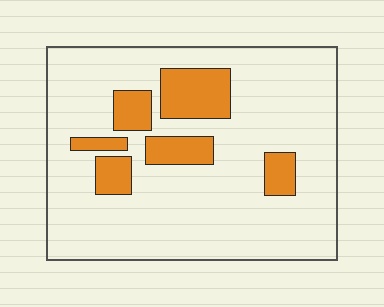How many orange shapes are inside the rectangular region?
6.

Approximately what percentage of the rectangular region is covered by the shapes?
Approximately 15%.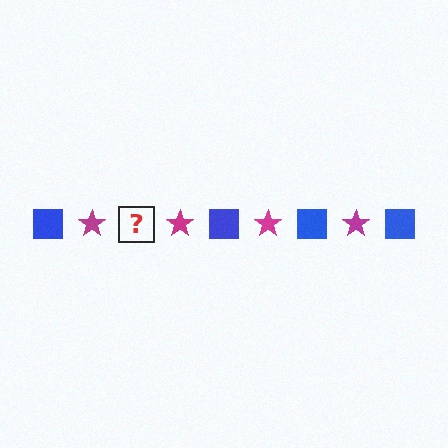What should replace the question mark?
The question mark should be replaced with a blue square.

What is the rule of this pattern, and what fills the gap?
The rule is that the pattern alternates between blue square and magenta star. The gap should be filled with a blue square.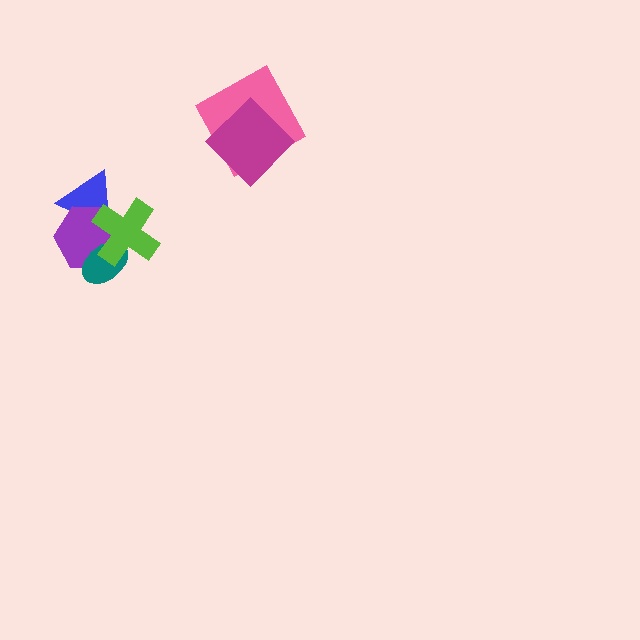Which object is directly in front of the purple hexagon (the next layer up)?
The teal ellipse is directly in front of the purple hexagon.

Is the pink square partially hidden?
Yes, it is partially covered by another shape.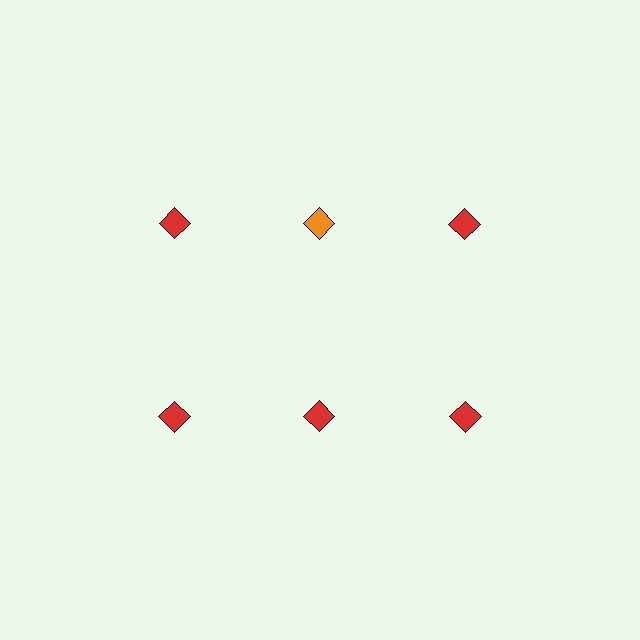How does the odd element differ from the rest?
It has a different color: orange instead of red.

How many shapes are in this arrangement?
There are 6 shapes arranged in a grid pattern.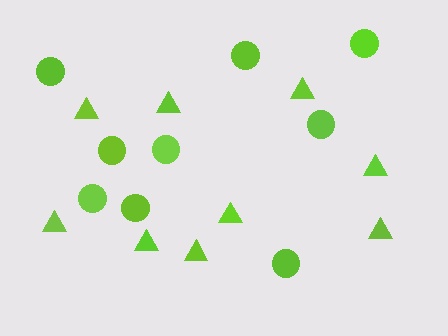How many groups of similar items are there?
There are 2 groups: one group of triangles (9) and one group of circles (9).